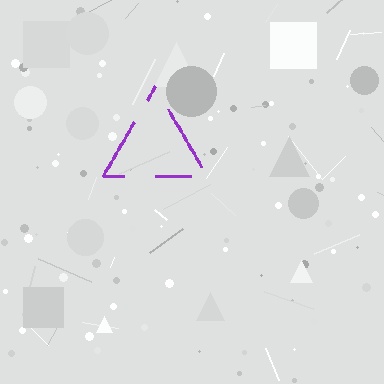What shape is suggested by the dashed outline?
The dashed outline suggests a triangle.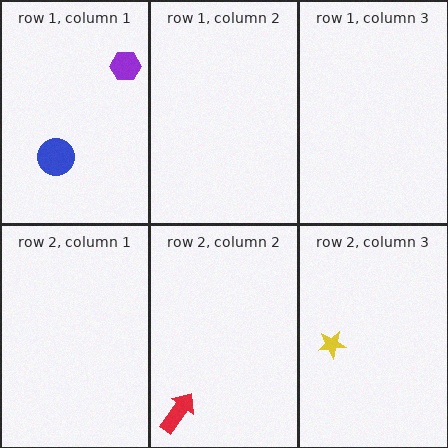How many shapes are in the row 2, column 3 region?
1.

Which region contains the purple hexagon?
The row 1, column 1 region.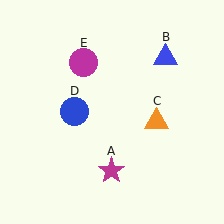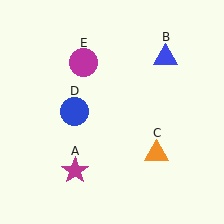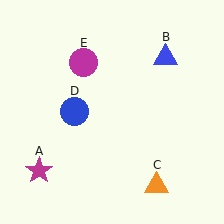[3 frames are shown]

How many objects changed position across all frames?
2 objects changed position: magenta star (object A), orange triangle (object C).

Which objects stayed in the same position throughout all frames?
Blue triangle (object B) and blue circle (object D) and magenta circle (object E) remained stationary.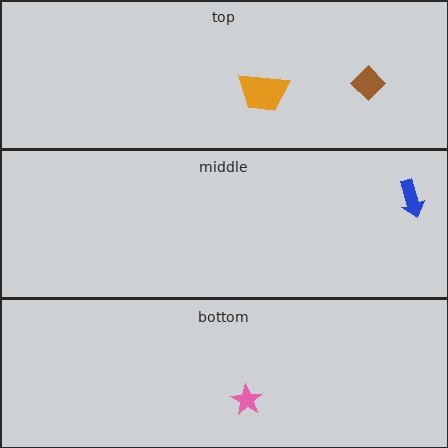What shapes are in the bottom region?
The pink star.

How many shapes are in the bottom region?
1.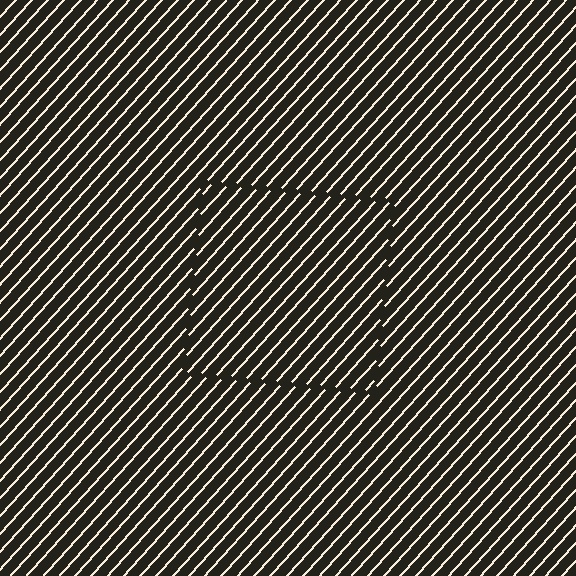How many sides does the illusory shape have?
4 sides — the line-ends trace a square.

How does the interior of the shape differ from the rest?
The interior of the shape contains the same grating, shifted by half a period — the contour is defined by the phase discontinuity where line-ends from the inner and outer gratings abut.